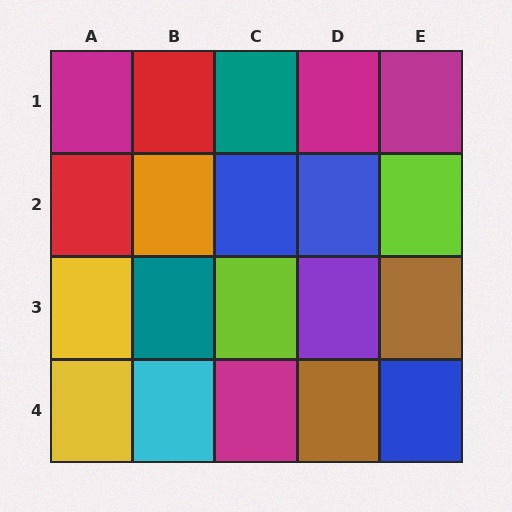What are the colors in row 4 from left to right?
Yellow, cyan, magenta, brown, blue.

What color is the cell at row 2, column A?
Red.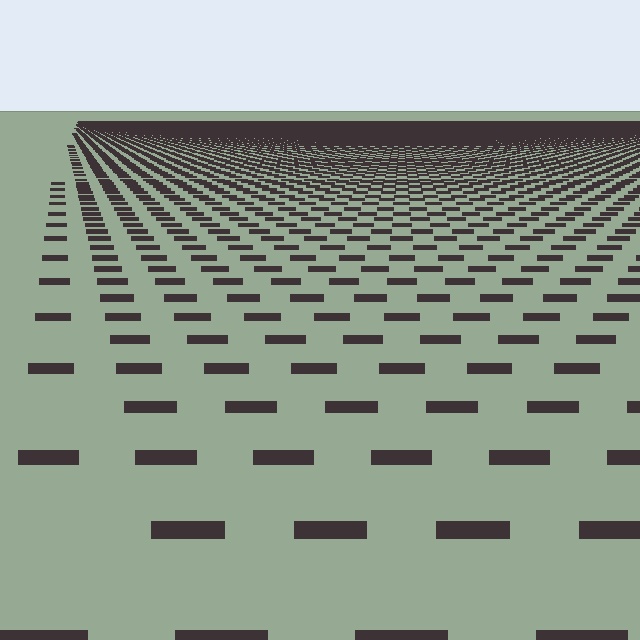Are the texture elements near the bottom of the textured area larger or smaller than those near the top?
Larger. Near the bottom, elements are closer to the viewer and appear at a bigger on-screen size.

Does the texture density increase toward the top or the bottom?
Density increases toward the top.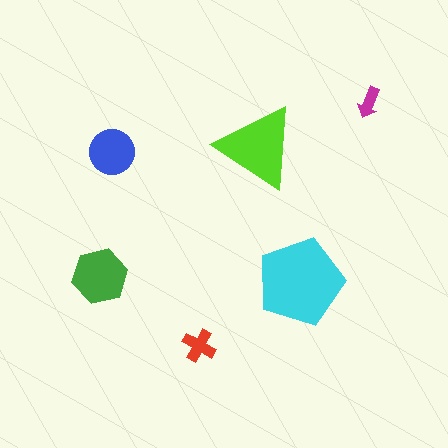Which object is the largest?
The cyan pentagon.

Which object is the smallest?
The magenta arrow.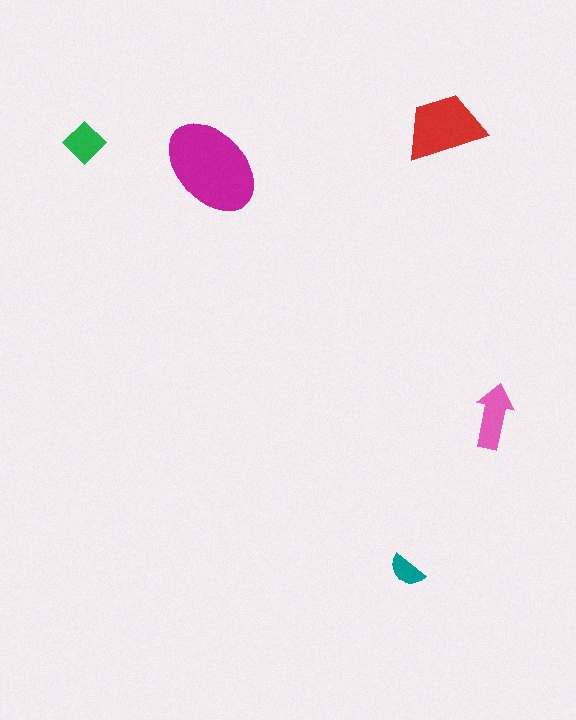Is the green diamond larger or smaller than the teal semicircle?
Larger.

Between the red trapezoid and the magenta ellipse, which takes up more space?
The magenta ellipse.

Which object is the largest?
The magenta ellipse.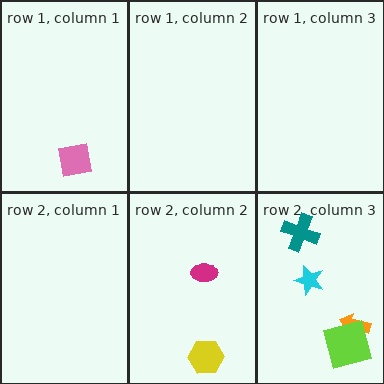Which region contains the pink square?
The row 1, column 1 region.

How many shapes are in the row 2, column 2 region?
2.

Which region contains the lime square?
The row 2, column 3 region.